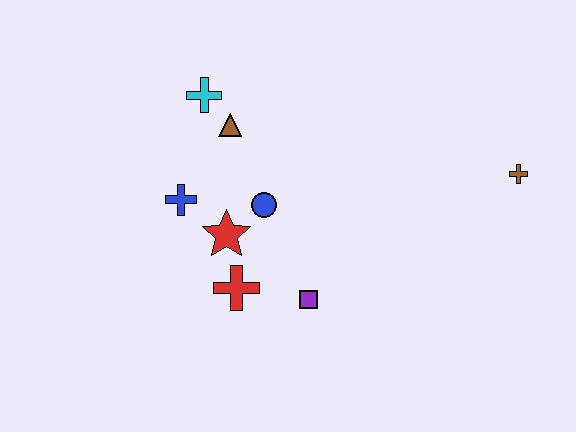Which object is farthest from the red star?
The brown cross is farthest from the red star.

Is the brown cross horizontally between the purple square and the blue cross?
No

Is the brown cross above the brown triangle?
No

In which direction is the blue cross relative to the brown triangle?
The blue cross is below the brown triangle.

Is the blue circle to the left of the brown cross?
Yes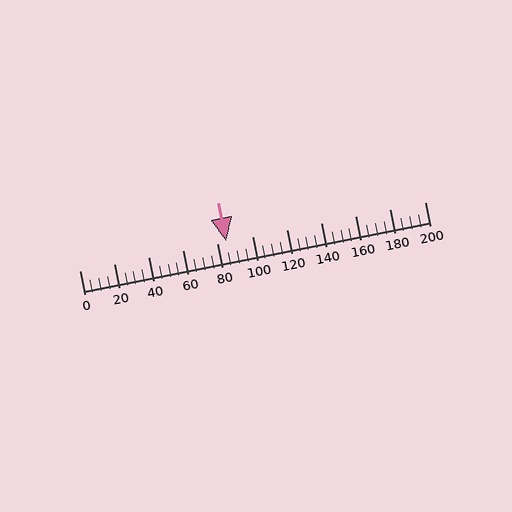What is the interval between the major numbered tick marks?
The major tick marks are spaced 20 units apart.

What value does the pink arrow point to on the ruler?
The pink arrow points to approximately 85.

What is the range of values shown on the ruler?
The ruler shows values from 0 to 200.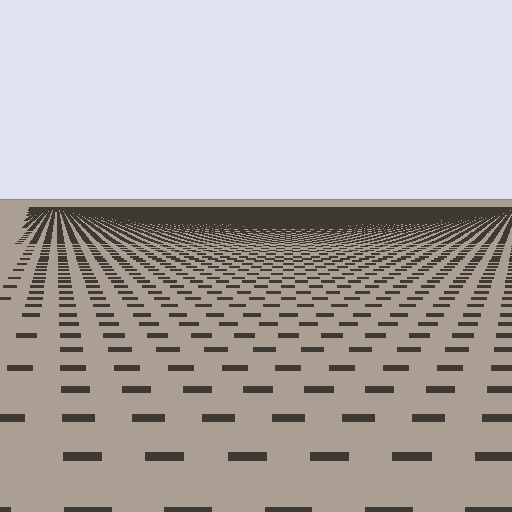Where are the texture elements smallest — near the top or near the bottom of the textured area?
Near the top.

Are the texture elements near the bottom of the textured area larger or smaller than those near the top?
Larger. Near the bottom, elements are closer to the viewer and appear at a bigger on-screen size.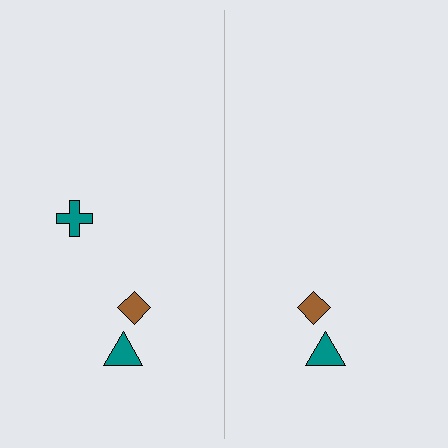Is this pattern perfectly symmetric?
No, the pattern is not perfectly symmetric. A teal cross is missing from the right side.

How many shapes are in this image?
There are 5 shapes in this image.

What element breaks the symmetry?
A teal cross is missing from the right side.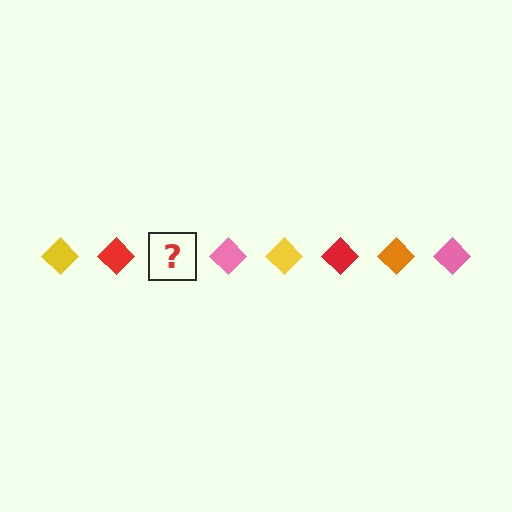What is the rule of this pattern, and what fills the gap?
The rule is that the pattern cycles through yellow, red, orange, pink diamonds. The gap should be filled with an orange diamond.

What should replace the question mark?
The question mark should be replaced with an orange diamond.